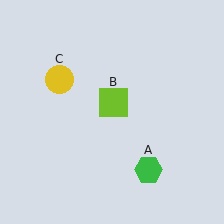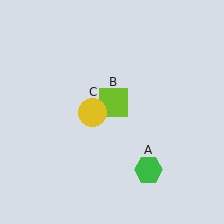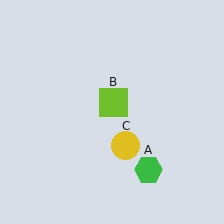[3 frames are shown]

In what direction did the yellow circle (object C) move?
The yellow circle (object C) moved down and to the right.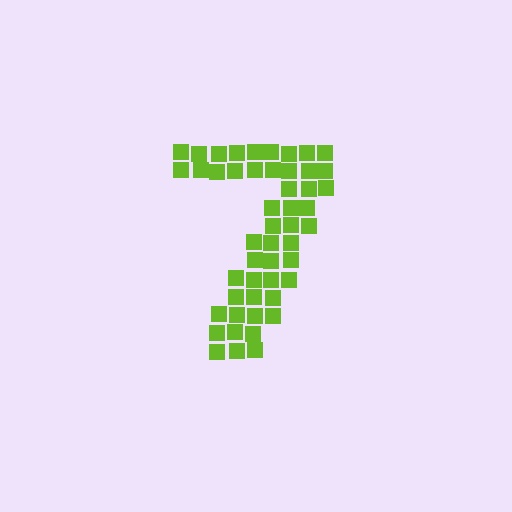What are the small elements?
The small elements are squares.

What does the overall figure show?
The overall figure shows the digit 7.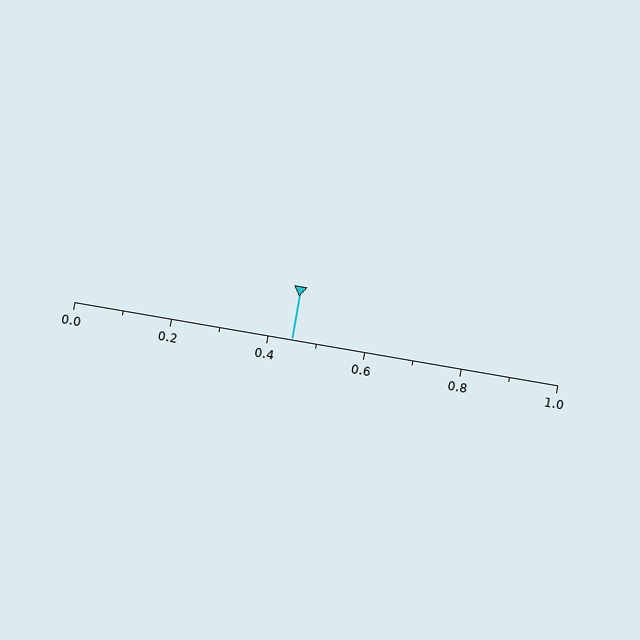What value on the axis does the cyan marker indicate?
The marker indicates approximately 0.45.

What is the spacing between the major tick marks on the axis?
The major ticks are spaced 0.2 apart.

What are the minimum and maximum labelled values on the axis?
The axis runs from 0.0 to 1.0.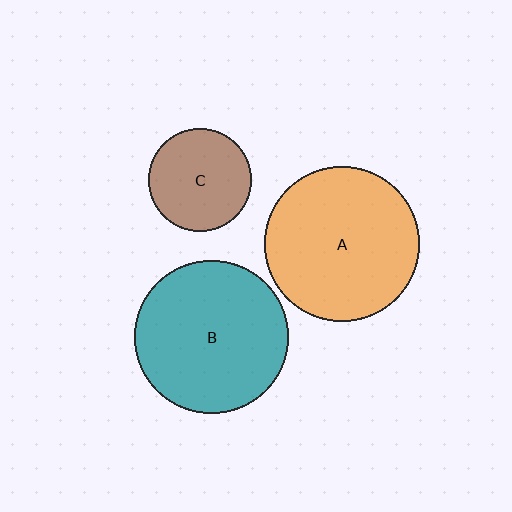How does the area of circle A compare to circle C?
Approximately 2.3 times.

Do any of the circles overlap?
No, none of the circles overlap.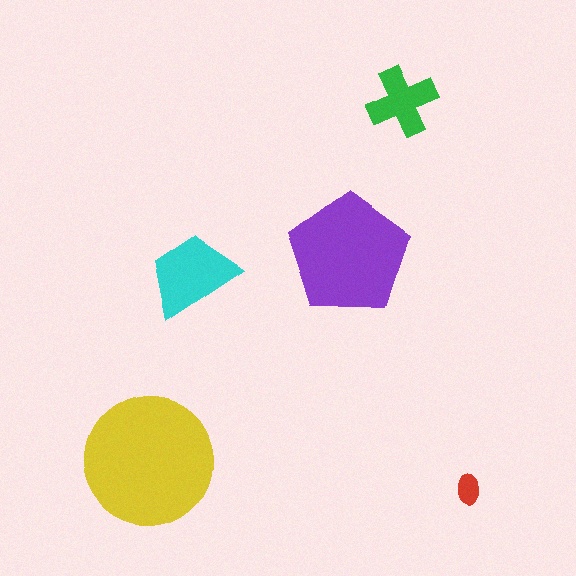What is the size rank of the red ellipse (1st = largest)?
5th.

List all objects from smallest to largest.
The red ellipse, the green cross, the cyan trapezoid, the purple pentagon, the yellow circle.